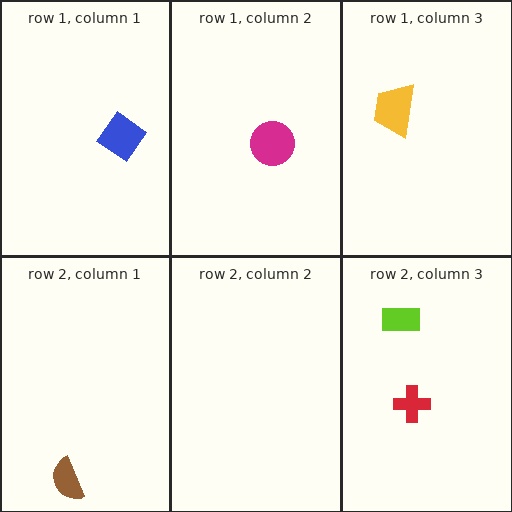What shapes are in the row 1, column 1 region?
The blue diamond.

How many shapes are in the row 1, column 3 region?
1.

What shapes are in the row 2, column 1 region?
The brown semicircle.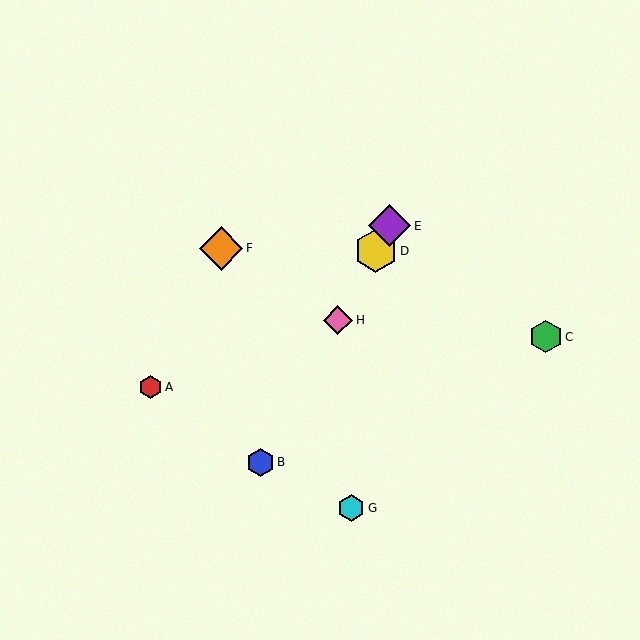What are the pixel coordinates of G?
Object G is at (351, 508).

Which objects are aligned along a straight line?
Objects B, D, E, H are aligned along a straight line.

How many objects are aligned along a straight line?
4 objects (B, D, E, H) are aligned along a straight line.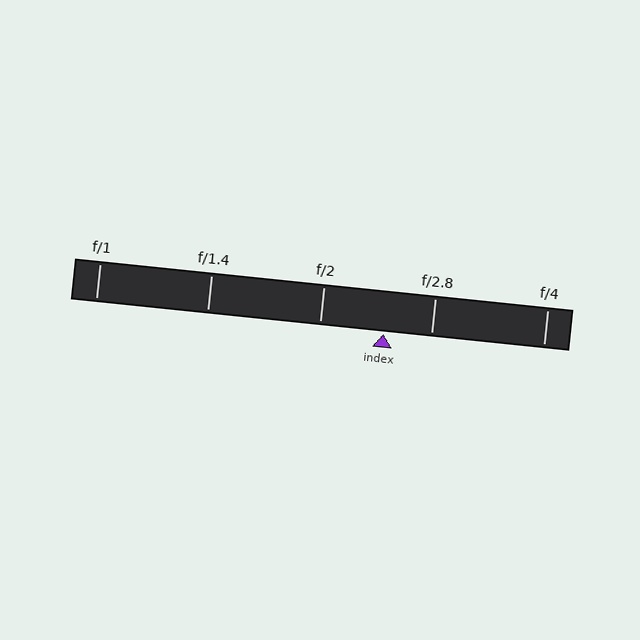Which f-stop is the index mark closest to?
The index mark is closest to f/2.8.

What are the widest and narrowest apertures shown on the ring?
The widest aperture shown is f/1 and the narrowest is f/4.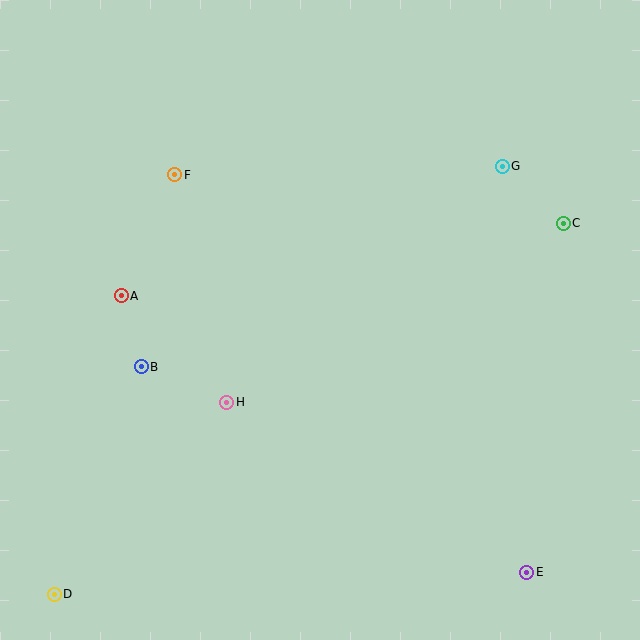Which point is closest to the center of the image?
Point H at (227, 403) is closest to the center.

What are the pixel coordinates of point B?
Point B is at (141, 367).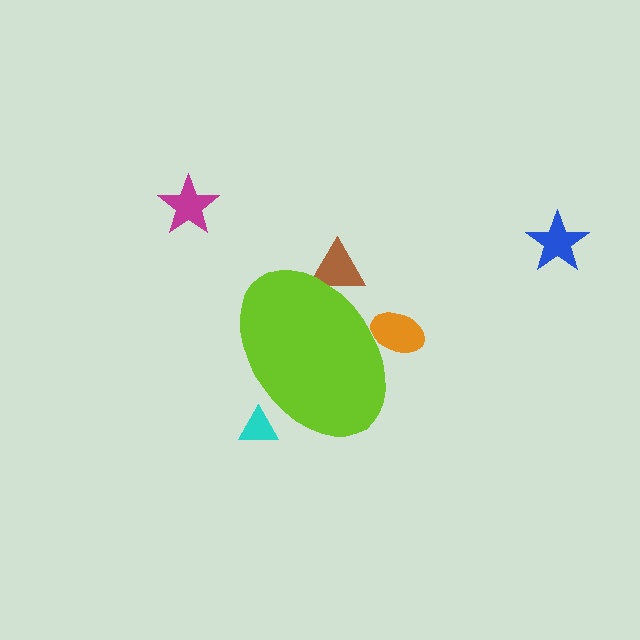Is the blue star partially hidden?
No, the blue star is fully visible.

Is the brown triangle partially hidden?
Yes, the brown triangle is partially hidden behind the lime ellipse.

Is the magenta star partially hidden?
No, the magenta star is fully visible.